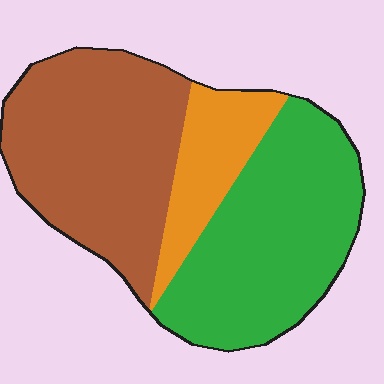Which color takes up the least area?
Orange, at roughly 15%.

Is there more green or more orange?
Green.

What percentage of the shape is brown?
Brown takes up about two fifths (2/5) of the shape.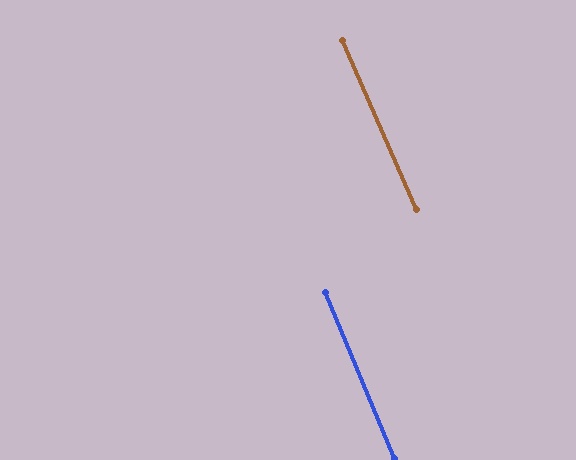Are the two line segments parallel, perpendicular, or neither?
Parallel — their directions differ by only 1.4°.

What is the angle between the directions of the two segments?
Approximately 1 degree.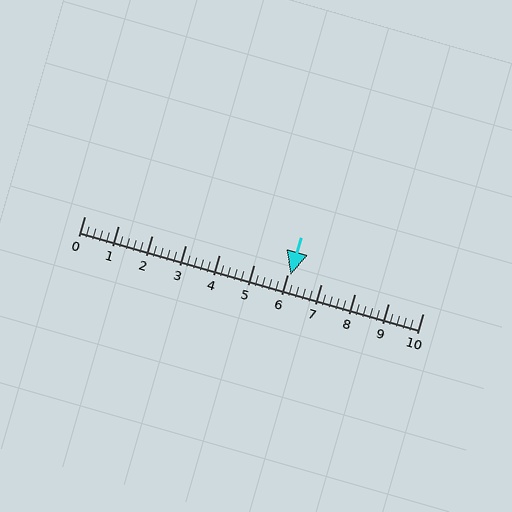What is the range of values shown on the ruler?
The ruler shows values from 0 to 10.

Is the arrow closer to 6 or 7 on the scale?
The arrow is closer to 6.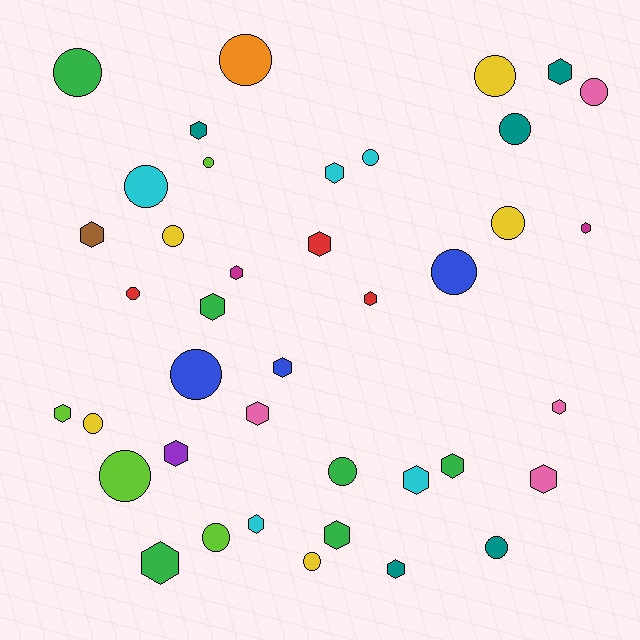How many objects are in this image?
There are 40 objects.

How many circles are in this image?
There are 19 circles.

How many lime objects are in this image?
There are 4 lime objects.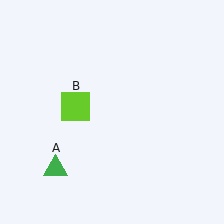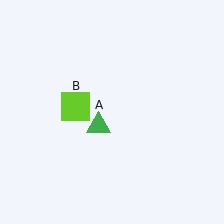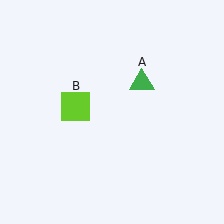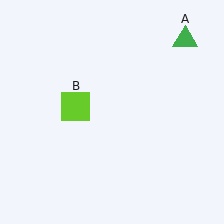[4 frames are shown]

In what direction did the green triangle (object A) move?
The green triangle (object A) moved up and to the right.